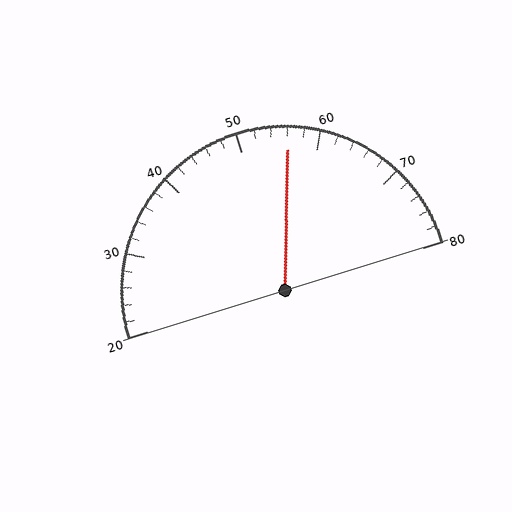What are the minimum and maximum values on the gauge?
The gauge ranges from 20 to 80.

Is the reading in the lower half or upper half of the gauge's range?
The reading is in the upper half of the range (20 to 80).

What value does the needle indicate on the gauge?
The needle indicates approximately 56.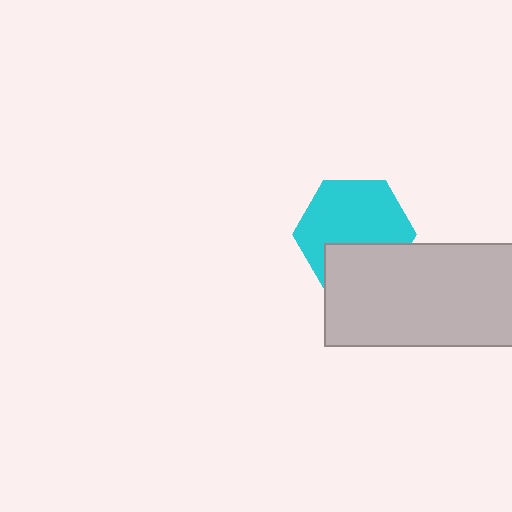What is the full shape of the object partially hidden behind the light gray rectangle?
The partially hidden object is a cyan hexagon.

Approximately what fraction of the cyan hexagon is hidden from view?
Roughly 33% of the cyan hexagon is hidden behind the light gray rectangle.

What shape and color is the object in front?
The object in front is a light gray rectangle.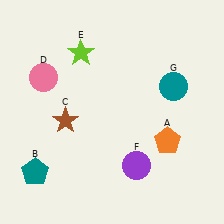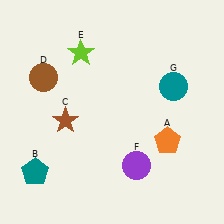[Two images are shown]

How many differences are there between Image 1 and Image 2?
There is 1 difference between the two images.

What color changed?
The circle (D) changed from pink in Image 1 to brown in Image 2.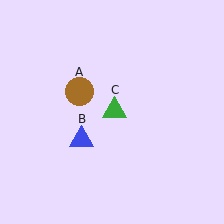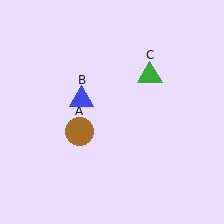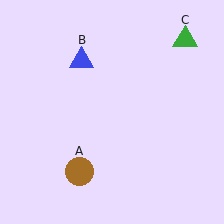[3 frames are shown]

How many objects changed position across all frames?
3 objects changed position: brown circle (object A), blue triangle (object B), green triangle (object C).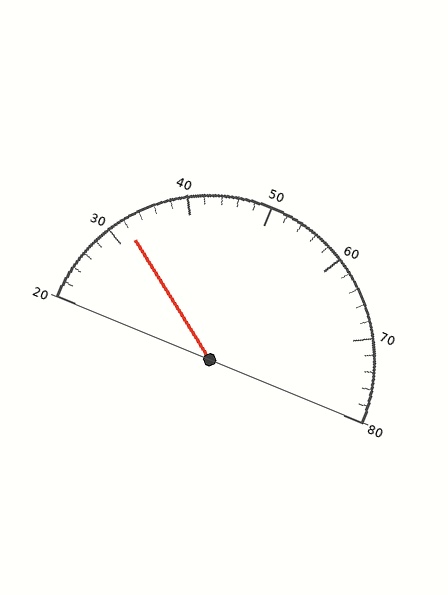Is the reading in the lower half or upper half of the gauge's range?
The reading is in the lower half of the range (20 to 80).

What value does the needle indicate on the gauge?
The needle indicates approximately 32.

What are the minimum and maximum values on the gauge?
The gauge ranges from 20 to 80.